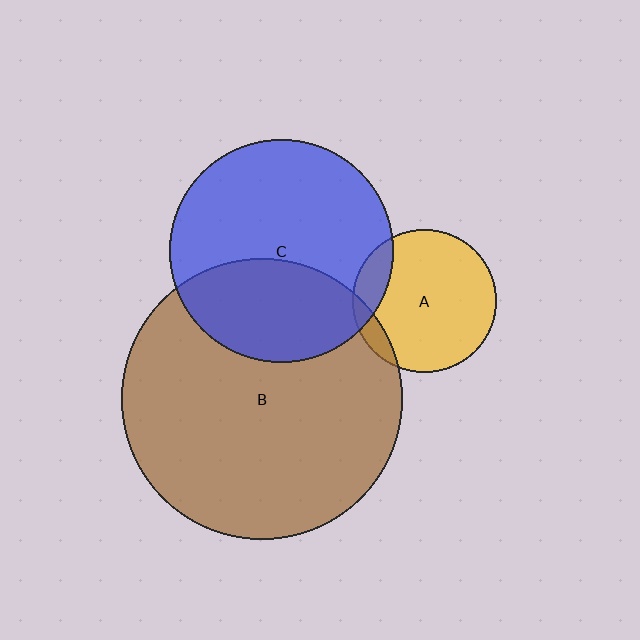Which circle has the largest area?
Circle B (brown).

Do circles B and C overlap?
Yes.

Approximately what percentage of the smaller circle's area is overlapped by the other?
Approximately 35%.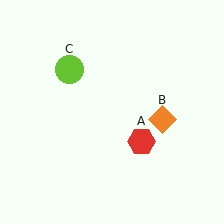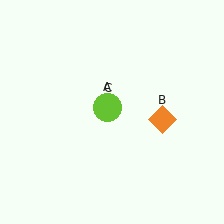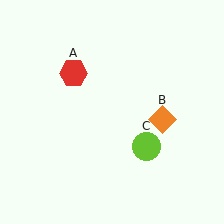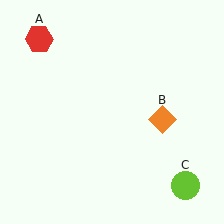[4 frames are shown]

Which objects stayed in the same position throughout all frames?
Orange diamond (object B) remained stationary.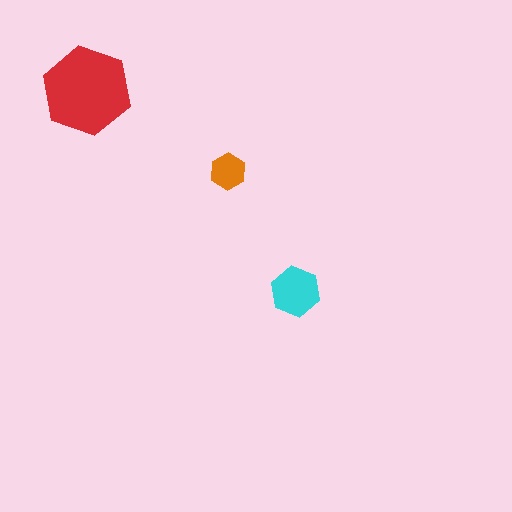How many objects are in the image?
There are 3 objects in the image.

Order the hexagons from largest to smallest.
the red one, the cyan one, the orange one.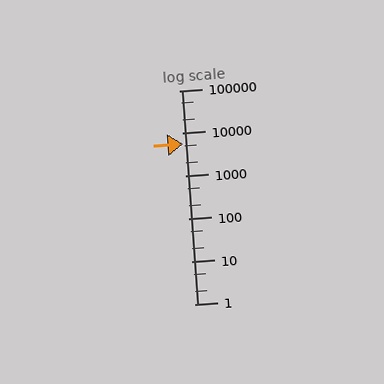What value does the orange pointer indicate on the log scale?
The pointer indicates approximately 5600.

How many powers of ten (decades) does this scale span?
The scale spans 5 decades, from 1 to 100000.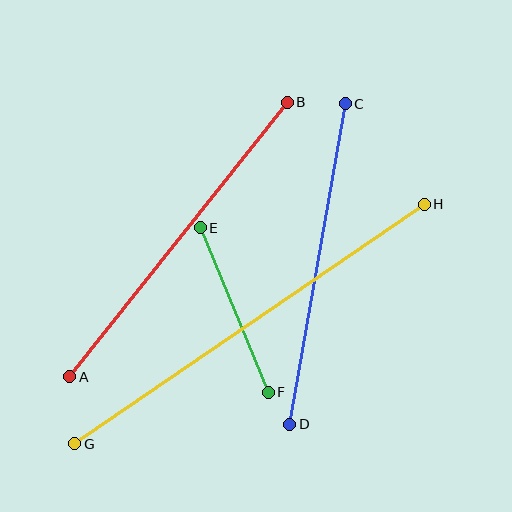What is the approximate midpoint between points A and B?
The midpoint is at approximately (178, 239) pixels.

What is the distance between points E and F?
The distance is approximately 178 pixels.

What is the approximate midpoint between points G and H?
The midpoint is at approximately (250, 324) pixels.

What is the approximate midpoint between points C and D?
The midpoint is at approximately (317, 264) pixels.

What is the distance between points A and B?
The distance is approximately 350 pixels.